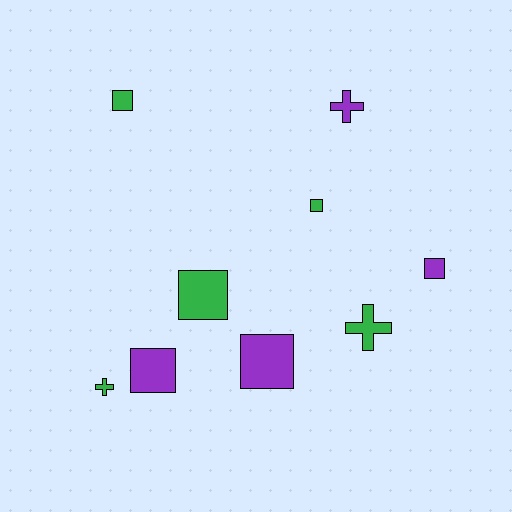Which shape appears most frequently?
Square, with 6 objects.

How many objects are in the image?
There are 9 objects.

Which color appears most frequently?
Green, with 5 objects.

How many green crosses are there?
There are 2 green crosses.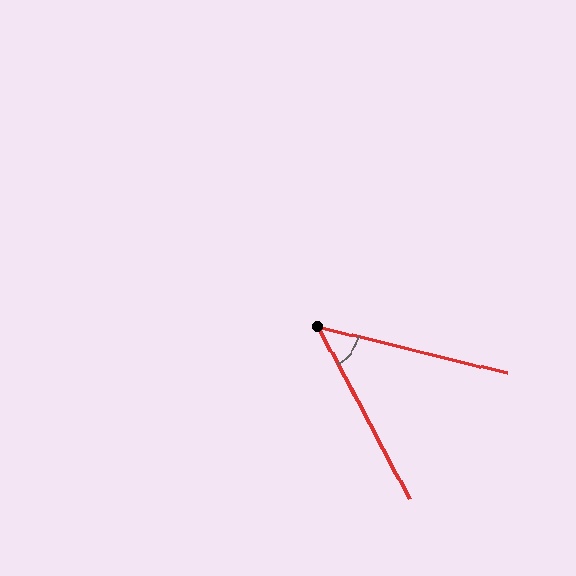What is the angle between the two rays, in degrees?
Approximately 48 degrees.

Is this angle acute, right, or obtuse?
It is acute.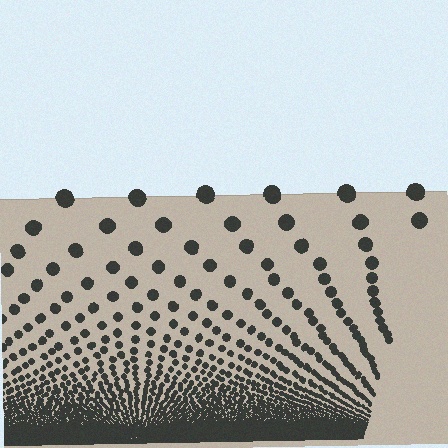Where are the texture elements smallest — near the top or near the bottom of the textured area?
Near the bottom.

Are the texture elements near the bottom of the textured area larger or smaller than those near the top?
Smaller. The gradient is inverted — elements near the bottom are smaller and denser.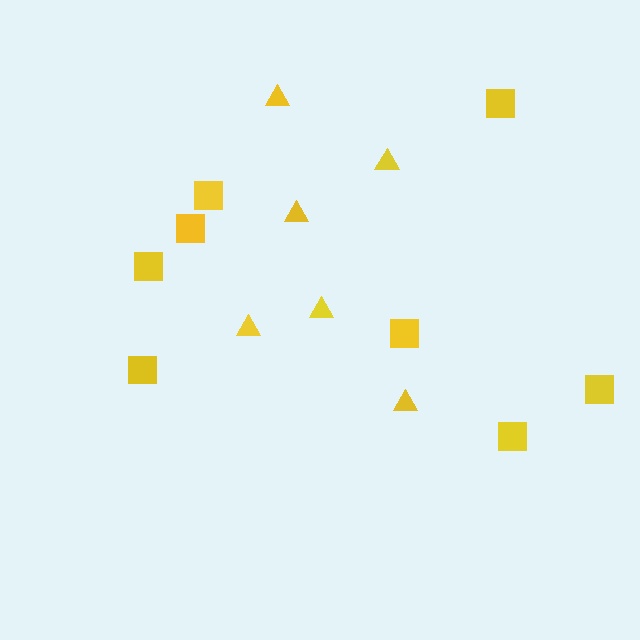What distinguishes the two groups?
There are 2 groups: one group of triangles (6) and one group of squares (8).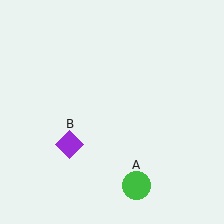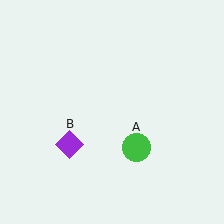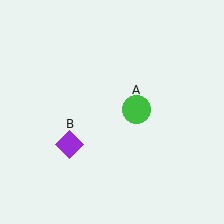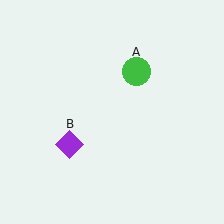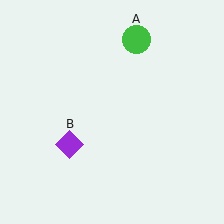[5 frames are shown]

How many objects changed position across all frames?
1 object changed position: green circle (object A).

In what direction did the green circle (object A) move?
The green circle (object A) moved up.